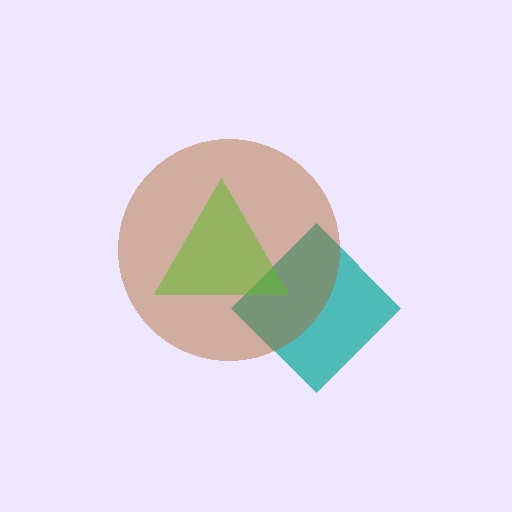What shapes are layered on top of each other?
The layered shapes are: a teal diamond, a brown circle, a lime triangle.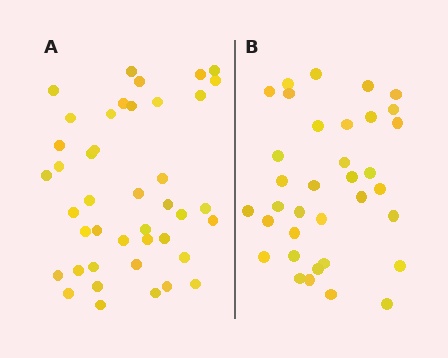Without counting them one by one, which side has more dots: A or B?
Region A (the left region) has more dots.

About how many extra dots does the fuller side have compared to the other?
Region A has roughly 8 or so more dots than region B.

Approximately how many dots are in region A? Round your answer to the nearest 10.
About 40 dots. (The exact count is 42, which rounds to 40.)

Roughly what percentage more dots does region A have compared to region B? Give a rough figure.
About 20% more.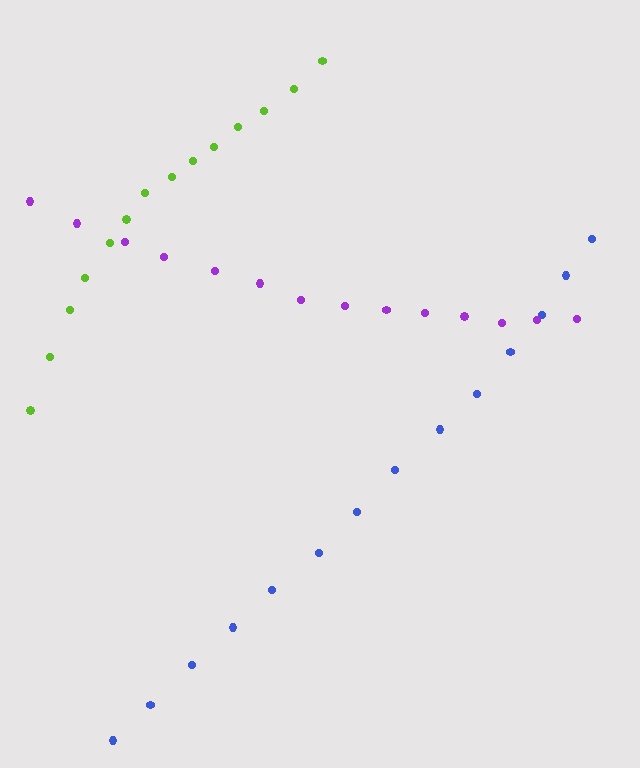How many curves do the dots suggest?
There are 3 distinct paths.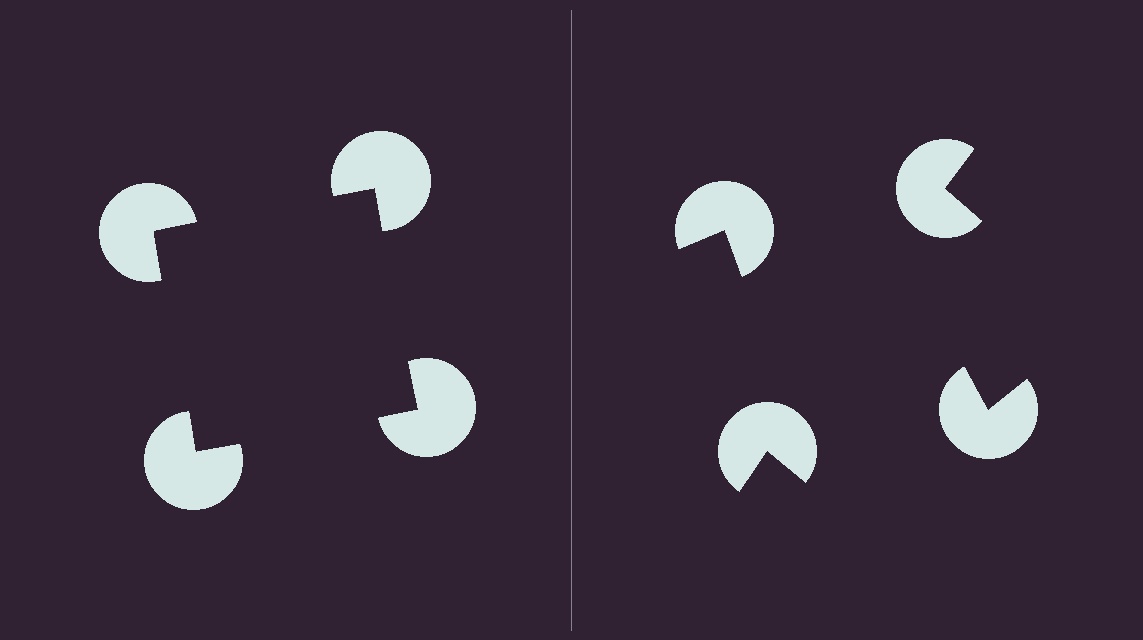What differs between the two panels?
The pac-man discs are positioned identically on both sides; only the wedge orientations differ. On the left they align to a square; on the right they are misaligned.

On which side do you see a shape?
An illusory square appears on the left side. On the right side the wedge cuts are rotated, so no coherent shape forms.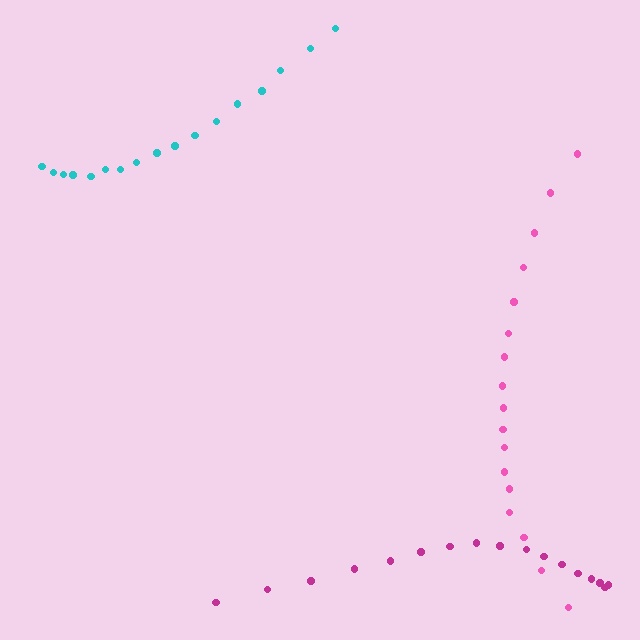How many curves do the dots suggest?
There are 3 distinct paths.